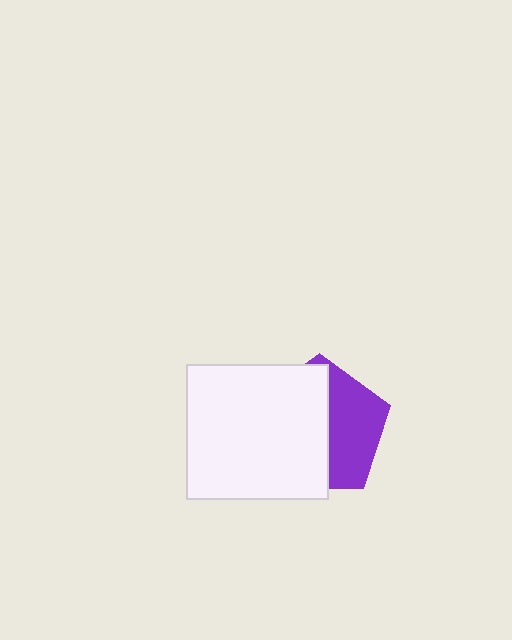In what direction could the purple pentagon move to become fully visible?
The purple pentagon could move right. That would shift it out from behind the white rectangle entirely.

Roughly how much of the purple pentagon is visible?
A small part of it is visible (roughly 41%).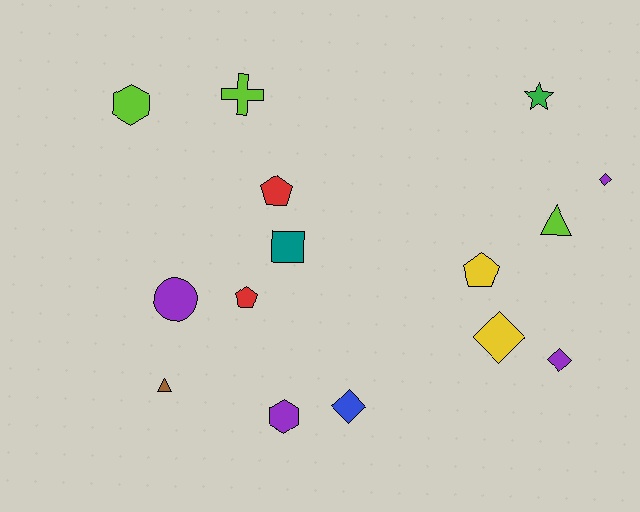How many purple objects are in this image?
There are 4 purple objects.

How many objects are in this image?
There are 15 objects.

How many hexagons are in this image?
There are 2 hexagons.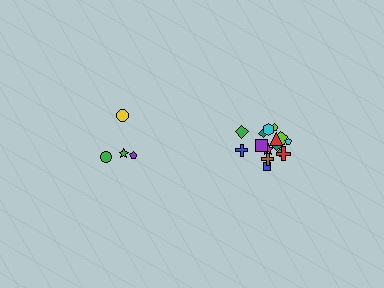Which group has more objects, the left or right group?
The right group.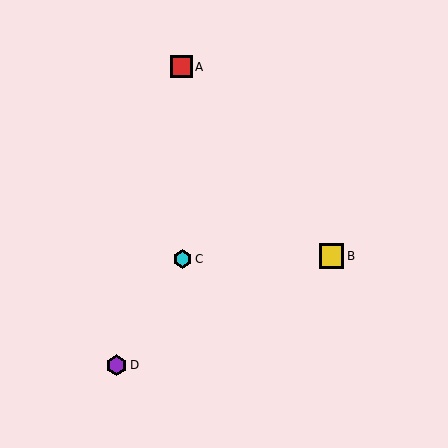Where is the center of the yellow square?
The center of the yellow square is at (332, 256).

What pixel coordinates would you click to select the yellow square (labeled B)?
Click at (332, 256) to select the yellow square B.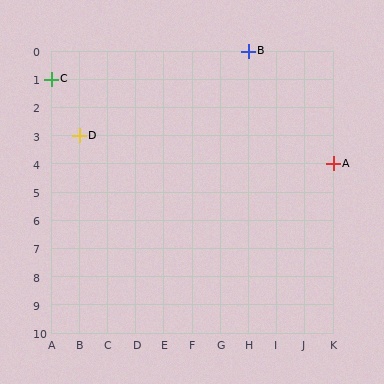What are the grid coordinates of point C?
Point C is at grid coordinates (A, 1).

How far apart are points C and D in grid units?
Points C and D are 1 column and 2 rows apart (about 2.2 grid units diagonally).